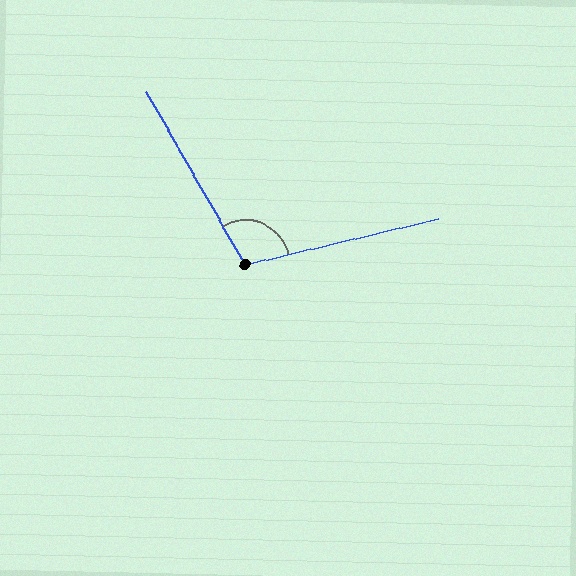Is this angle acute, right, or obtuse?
It is obtuse.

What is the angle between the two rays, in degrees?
Approximately 106 degrees.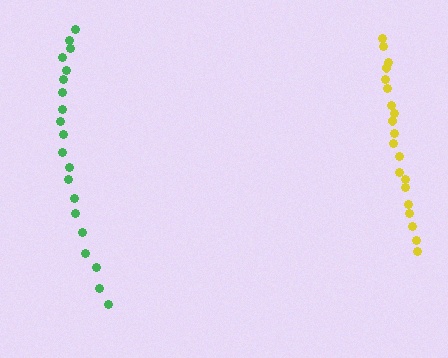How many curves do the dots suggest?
There are 2 distinct paths.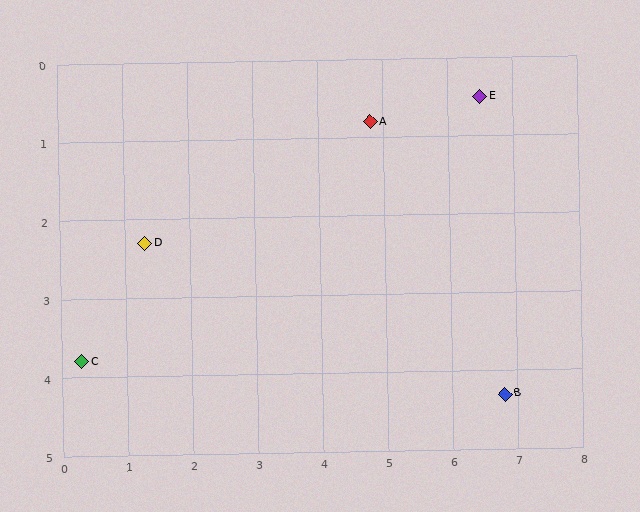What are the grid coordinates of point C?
Point C is at approximately (0.3, 3.8).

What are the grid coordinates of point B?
Point B is at approximately (6.8, 4.3).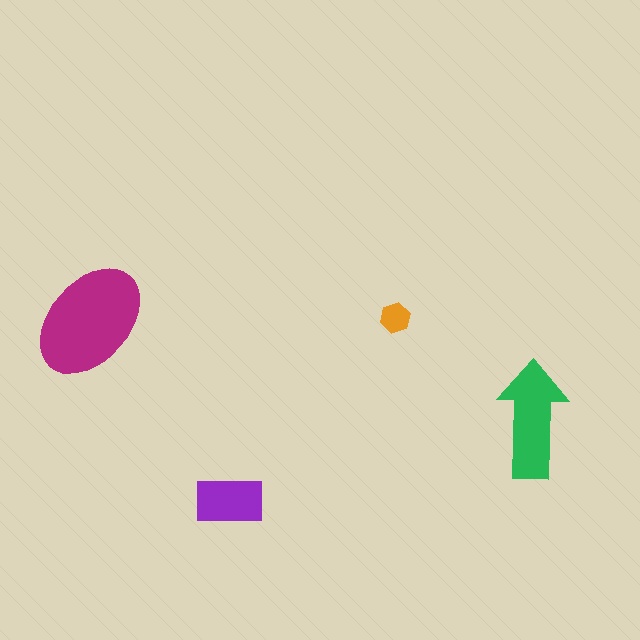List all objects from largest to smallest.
The magenta ellipse, the green arrow, the purple rectangle, the orange hexagon.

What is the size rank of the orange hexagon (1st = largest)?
4th.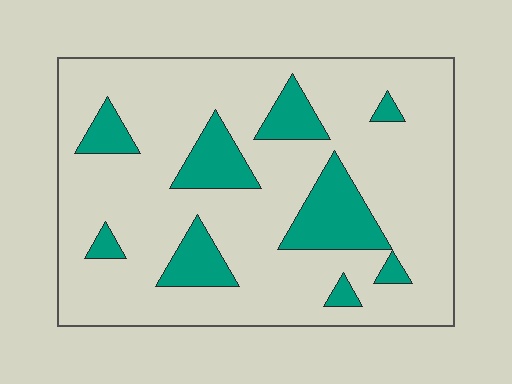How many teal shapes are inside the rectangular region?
9.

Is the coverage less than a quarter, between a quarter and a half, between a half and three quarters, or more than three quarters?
Less than a quarter.